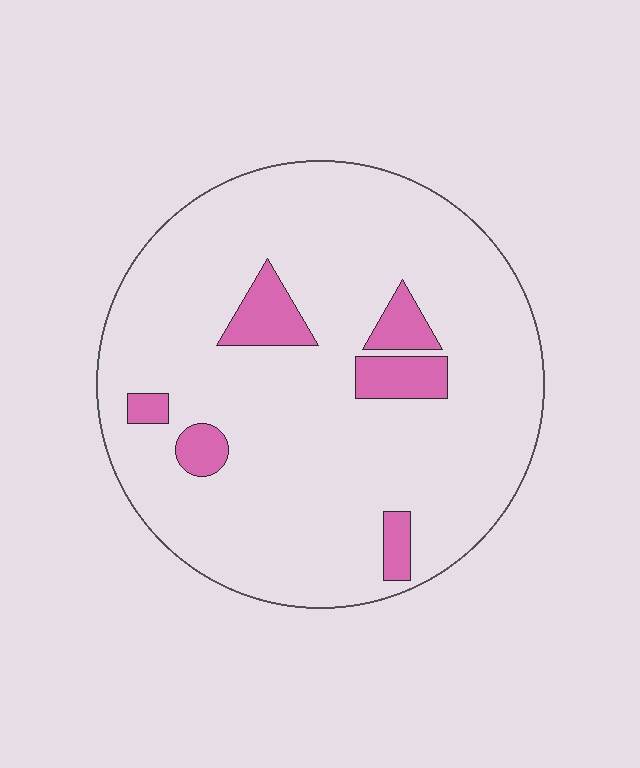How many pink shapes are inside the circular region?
6.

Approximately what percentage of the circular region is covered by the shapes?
Approximately 10%.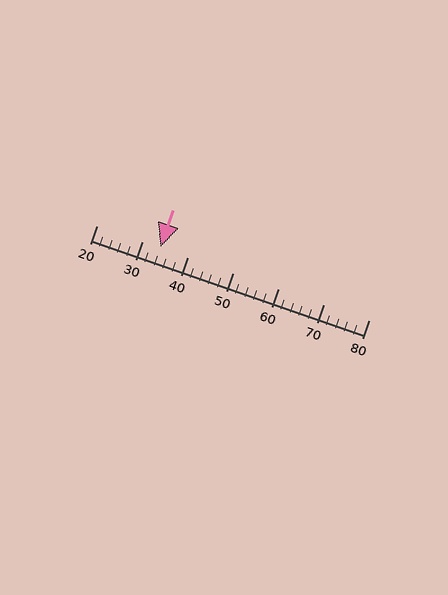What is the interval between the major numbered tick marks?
The major tick marks are spaced 10 units apart.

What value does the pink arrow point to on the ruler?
The pink arrow points to approximately 34.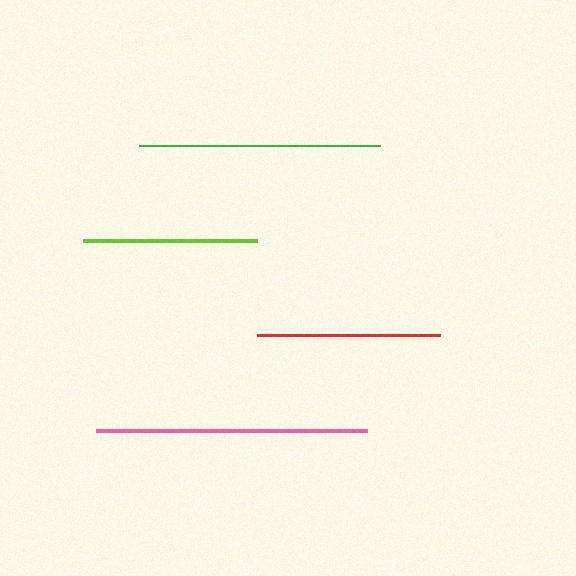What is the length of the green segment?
The green segment is approximately 241 pixels long.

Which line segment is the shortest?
The lime line is the shortest at approximately 174 pixels.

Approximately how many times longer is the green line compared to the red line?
The green line is approximately 1.3 times the length of the red line.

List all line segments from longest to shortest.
From longest to shortest: pink, green, red, lime.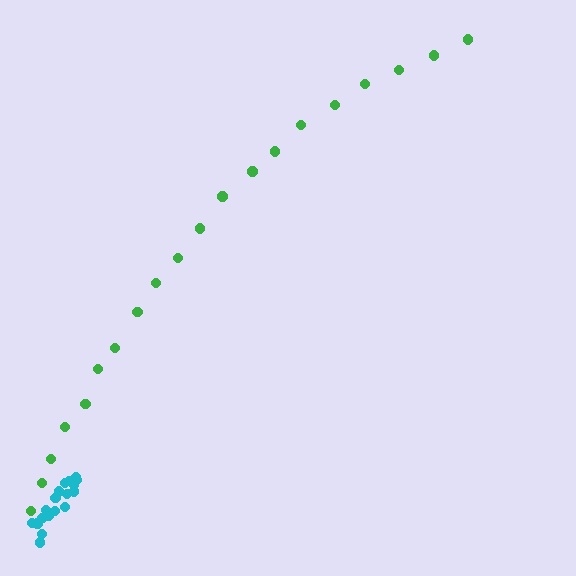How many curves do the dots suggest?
There are 2 distinct paths.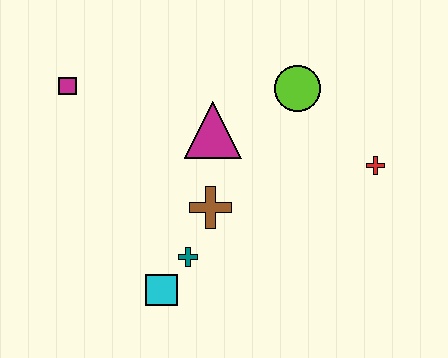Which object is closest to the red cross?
The lime circle is closest to the red cross.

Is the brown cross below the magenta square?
Yes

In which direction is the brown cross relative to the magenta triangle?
The brown cross is below the magenta triangle.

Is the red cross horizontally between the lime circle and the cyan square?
No